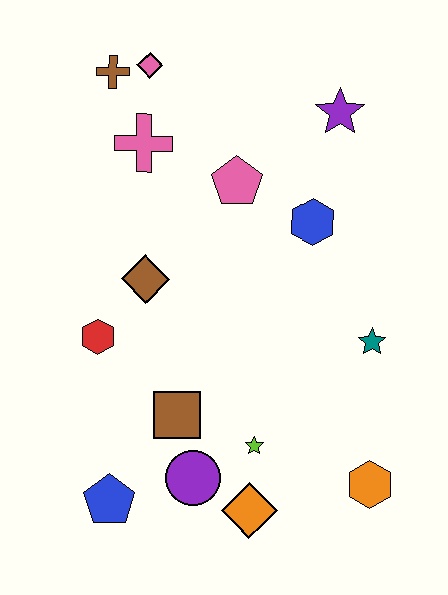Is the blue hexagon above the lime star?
Yes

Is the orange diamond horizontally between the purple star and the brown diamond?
Yes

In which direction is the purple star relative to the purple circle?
The purple star is above the purple circle.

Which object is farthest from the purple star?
The blue pentagon is farthest from the purple star.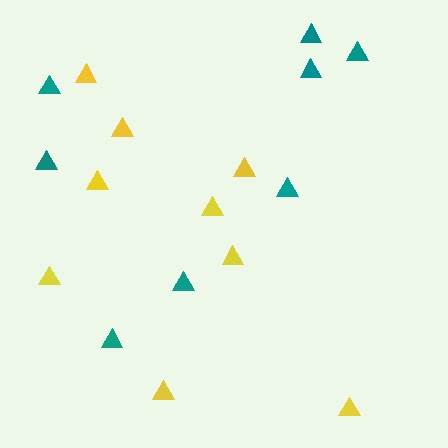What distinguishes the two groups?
There are 2 groups: one group of yellow triangles (9) and one group of teal triangles (8).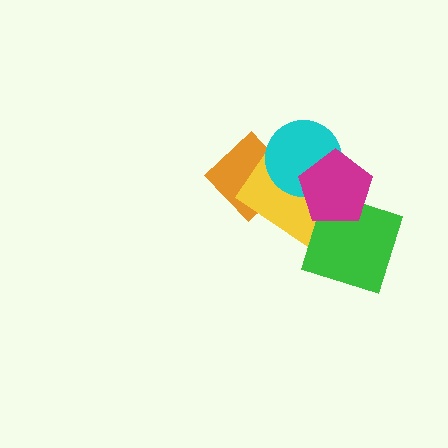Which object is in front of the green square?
The magenta pentagon is in front of the green square.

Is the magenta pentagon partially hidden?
No, no other shape covers it.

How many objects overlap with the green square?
2 objects overlap with the green square.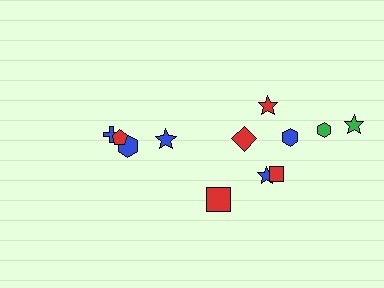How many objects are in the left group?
There are 4 objects.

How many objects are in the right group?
There are 8 objects.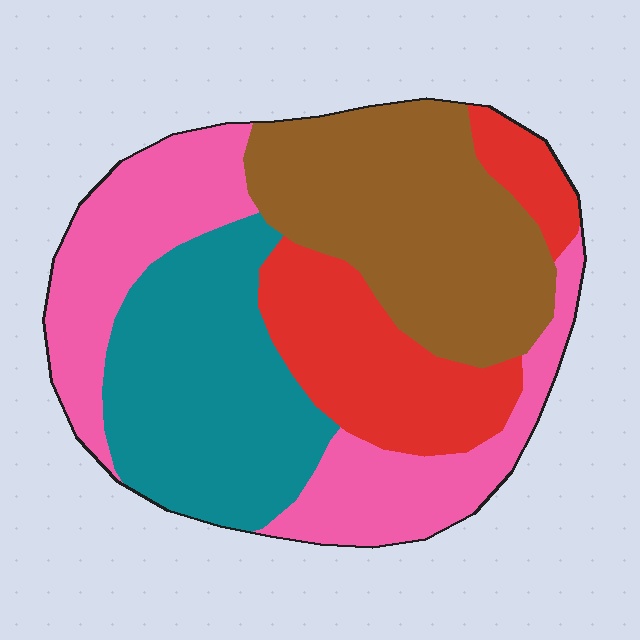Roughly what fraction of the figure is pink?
Pink takes up between a sixth and a third of the figure.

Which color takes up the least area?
Red, at roughly 20%.